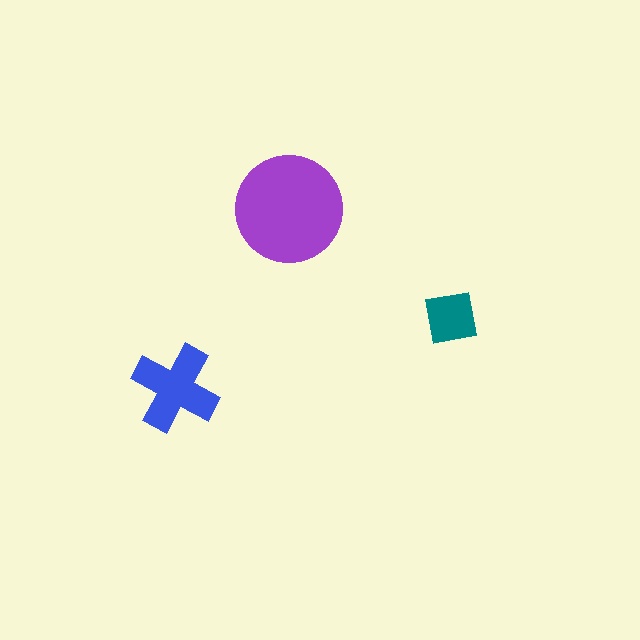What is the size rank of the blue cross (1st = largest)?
2nd.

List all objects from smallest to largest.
The teal square, the blue cross, the purple circle.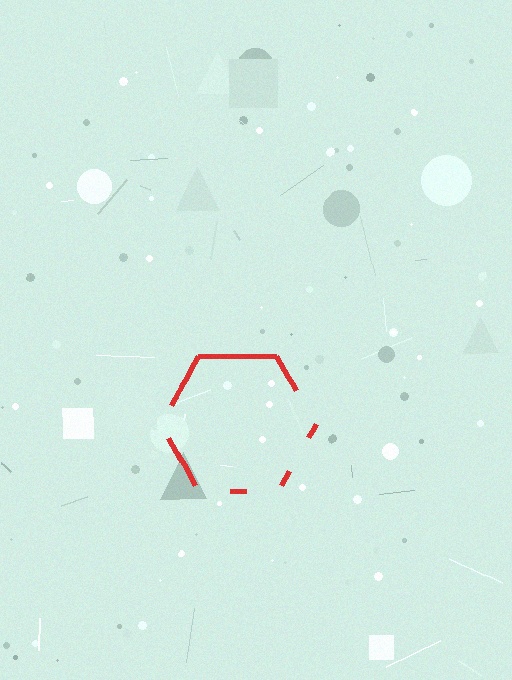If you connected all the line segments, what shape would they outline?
They would outline a hexagon.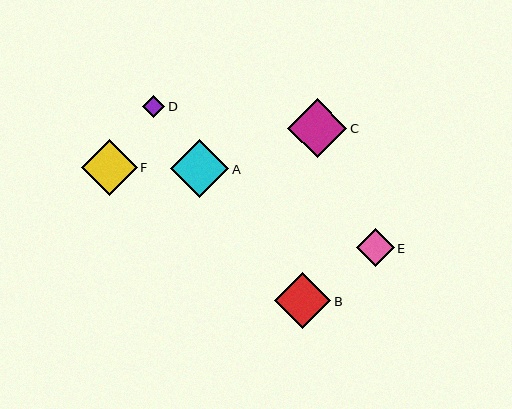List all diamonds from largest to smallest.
From largest to smallest: C, A, B, F, E, D.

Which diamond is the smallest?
Diamond D is the smallest with a size of approximately 22 pixels.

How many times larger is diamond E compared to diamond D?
Diamond E is approximately 1.7 times the size of diamond D.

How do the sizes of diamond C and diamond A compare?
Diamond C and diamond A are approximately the same size.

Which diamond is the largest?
Diamond C is the largest with a size of approximately 59 pixels.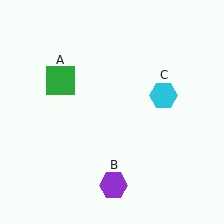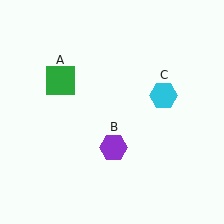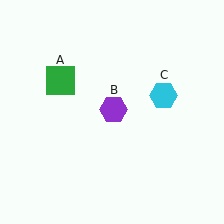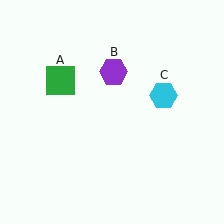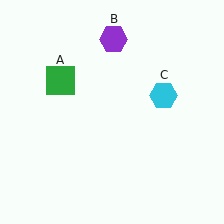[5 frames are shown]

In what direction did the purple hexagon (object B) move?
The purple hexagon (object B) moved up.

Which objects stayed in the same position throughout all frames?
Green square (object A) and cyan hexagon (object C) remained stationary.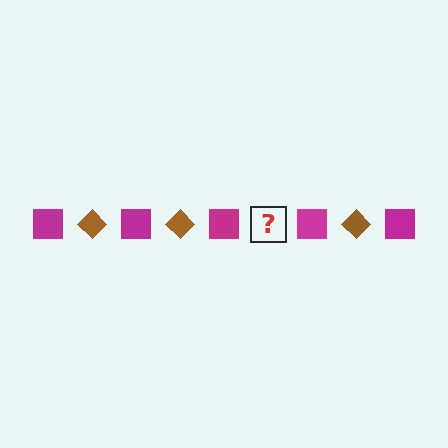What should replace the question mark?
The question mark should be replaced with a brown diamond.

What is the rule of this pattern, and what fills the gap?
The rule is that the pattern alternates between magenta square and brown diamond. The gap should be filled with a brown diamond.